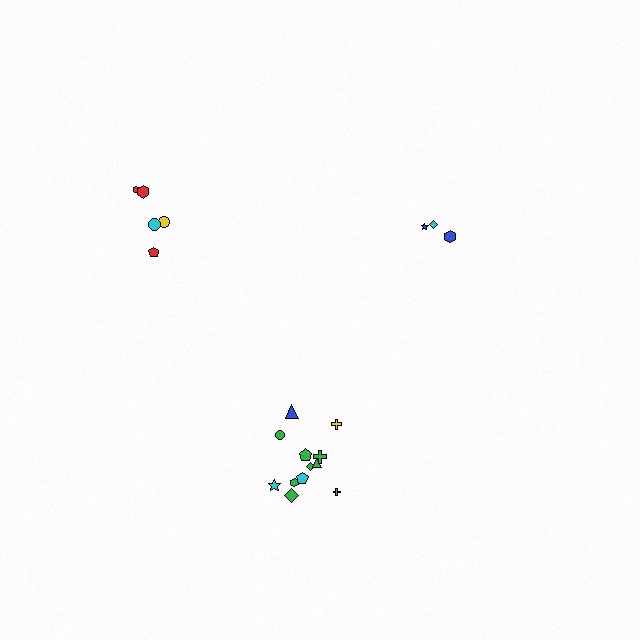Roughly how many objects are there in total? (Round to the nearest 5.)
Roughly 20 objects in total.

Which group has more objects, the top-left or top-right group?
The top-left group.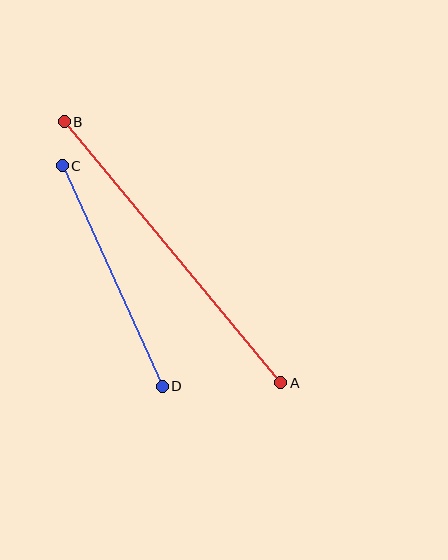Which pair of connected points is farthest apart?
Points A and B are farthest apart.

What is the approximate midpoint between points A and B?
The midpoint is at approximately (172, 252) pixels.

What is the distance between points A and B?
The distance is approximately 339 pixels.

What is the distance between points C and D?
The distance is approximately 242 pixels.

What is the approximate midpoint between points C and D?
The midpoint is at approximately (112, 276) pixels.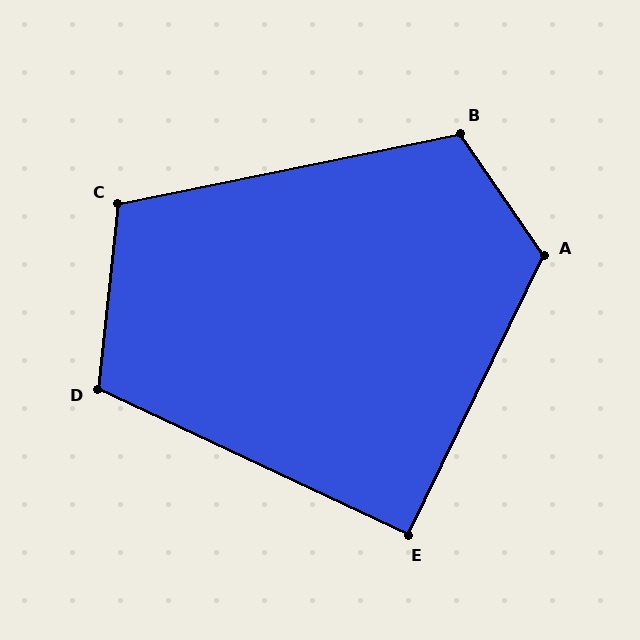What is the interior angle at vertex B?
Approximately 113 degrees (obtuse).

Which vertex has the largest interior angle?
A, at approximately 120 degrees.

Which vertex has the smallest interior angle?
E, at approximately 91 degrees.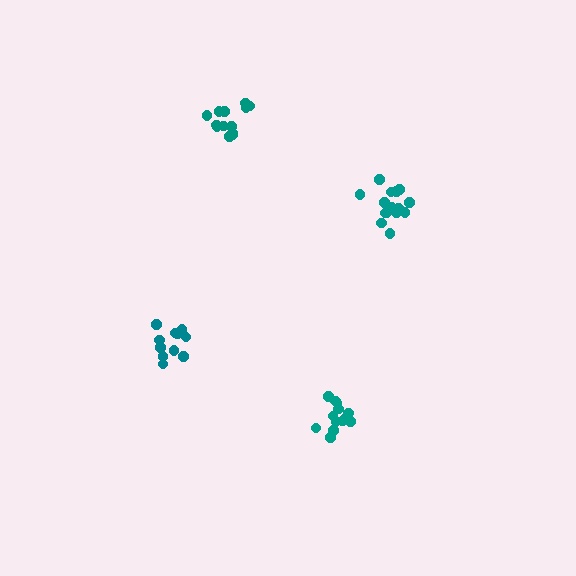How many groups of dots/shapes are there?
There are 4 groups.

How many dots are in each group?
Group 1: 13 dots, Group 2: 13 dots, Group 3: 11 dots, Group 4: 15 dots (52 total).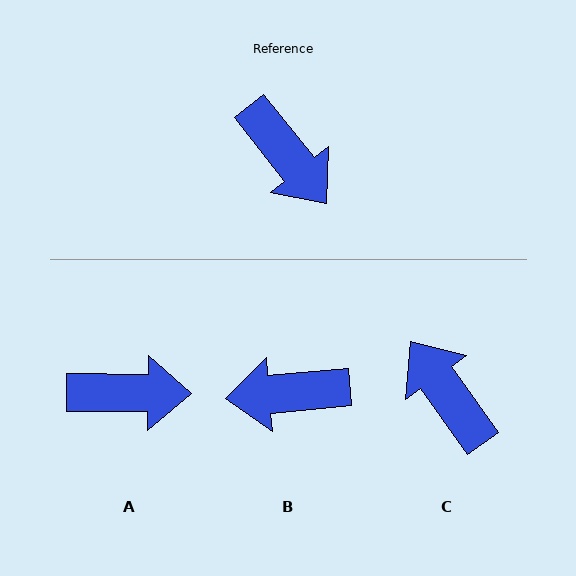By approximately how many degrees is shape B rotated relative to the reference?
Approximately 123 degrees clockwise.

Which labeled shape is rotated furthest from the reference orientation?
C, about 177 degrees away.